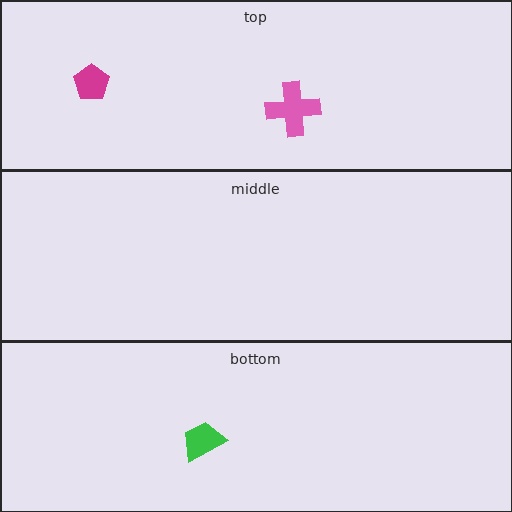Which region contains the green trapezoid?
The bottom region.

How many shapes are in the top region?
2.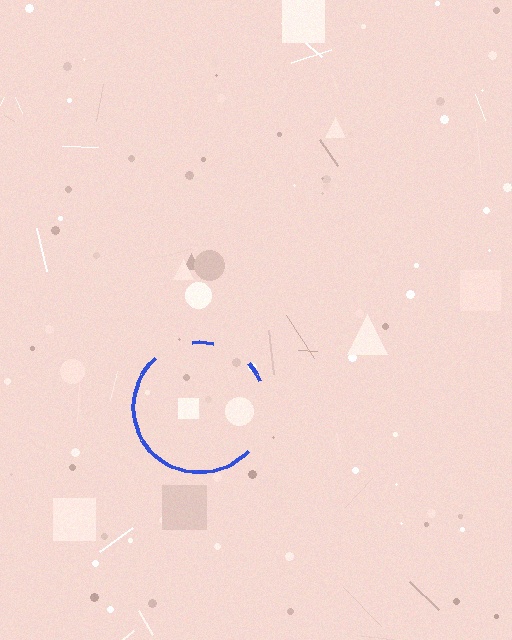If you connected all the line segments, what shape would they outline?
They would outline a circle.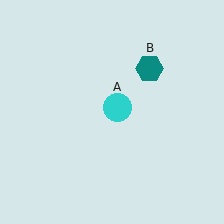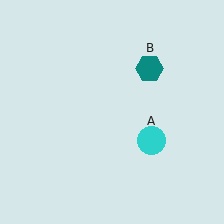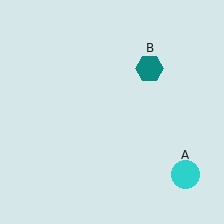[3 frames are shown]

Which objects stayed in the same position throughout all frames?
Teal hexagon (object B) remained stationary.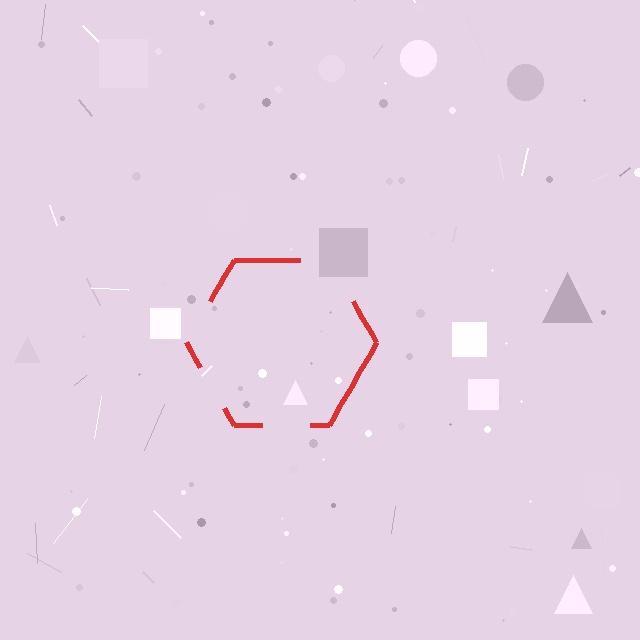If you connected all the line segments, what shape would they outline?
They would outline a hexagon.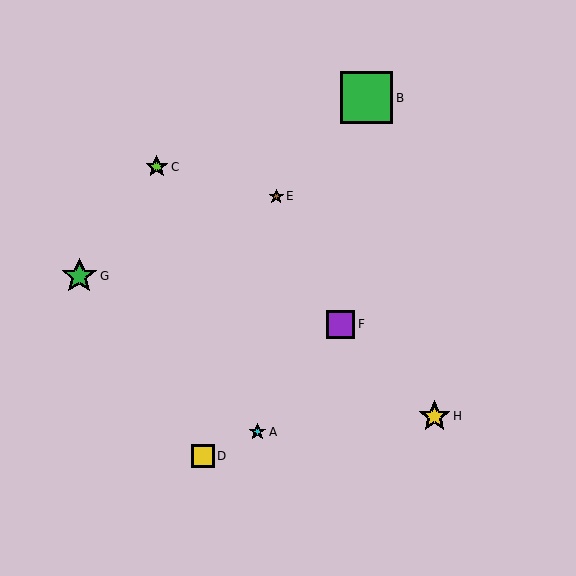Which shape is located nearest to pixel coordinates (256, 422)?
The cyan star (labeled A) at (257, 432) is nearest to that location.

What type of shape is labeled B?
Shape B is a green square.